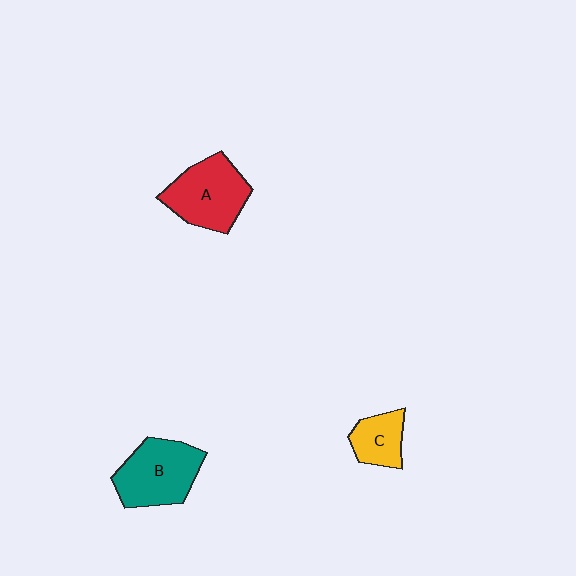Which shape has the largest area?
Shape B (teal).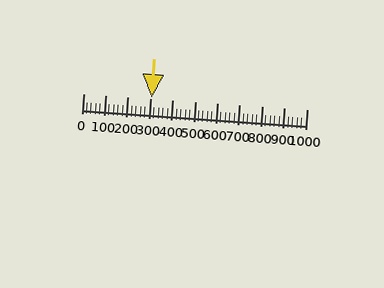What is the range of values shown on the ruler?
The ruler shows values from 0 to 1000.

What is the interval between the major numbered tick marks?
The major tick marks are spaced 100 units apart.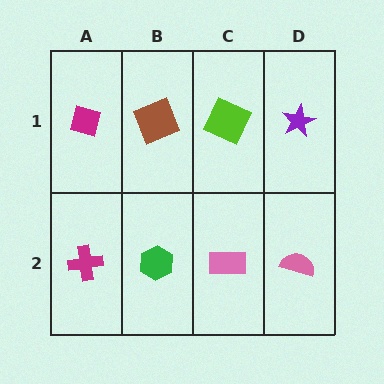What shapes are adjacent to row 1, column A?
A magenta cross (row 2, column A), a brown square (row 1, column B).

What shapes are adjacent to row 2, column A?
A magenta diamond (row 1, column A), a green hexagon (row 2, column B).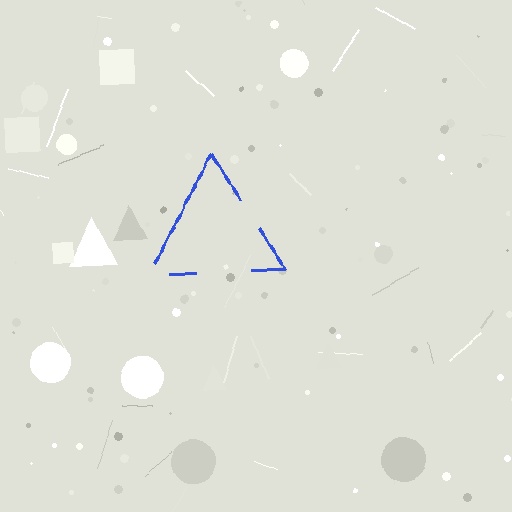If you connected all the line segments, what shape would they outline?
They would outline a triangle.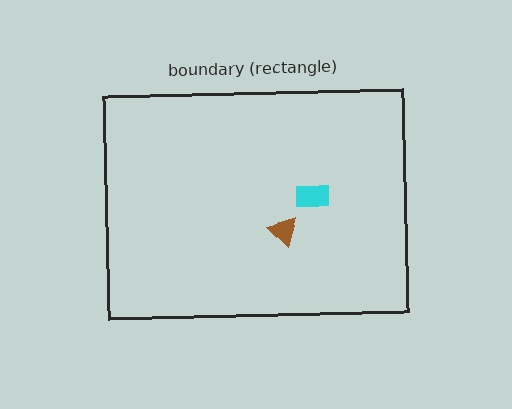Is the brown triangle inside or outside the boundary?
Inside.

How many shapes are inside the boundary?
2 inside, 0 outside.